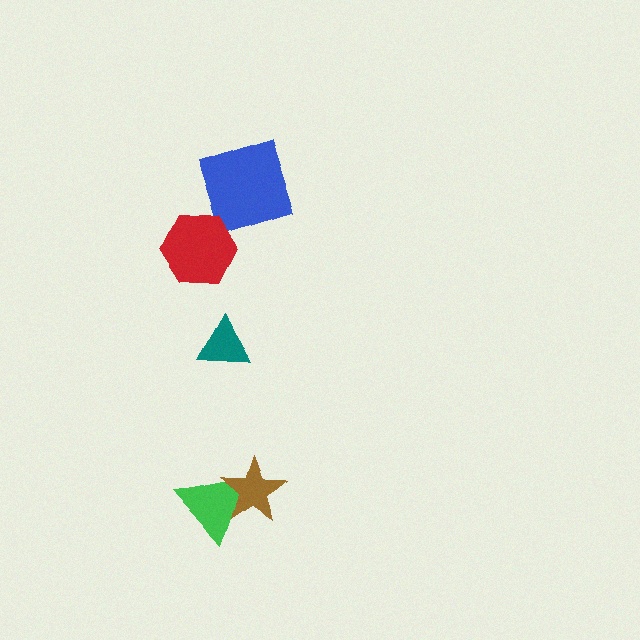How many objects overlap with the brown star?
1 object overlaps with the brown star.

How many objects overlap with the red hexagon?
0 objects overlap with the red hexagon.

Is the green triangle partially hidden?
Yes, it is partially covered by another shape.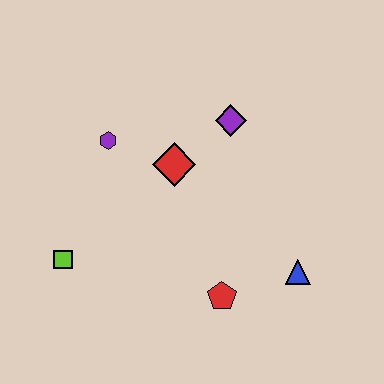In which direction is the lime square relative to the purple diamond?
The lime square is to the left of the purple diamond.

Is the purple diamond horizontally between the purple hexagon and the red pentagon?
No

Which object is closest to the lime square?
The purple hexagon is closest to the lime square.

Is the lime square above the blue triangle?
Yes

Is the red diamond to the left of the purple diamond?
Yes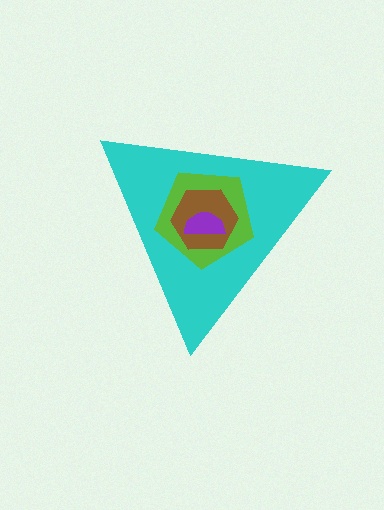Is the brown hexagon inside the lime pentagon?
Yes.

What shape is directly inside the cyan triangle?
The lime pentagon.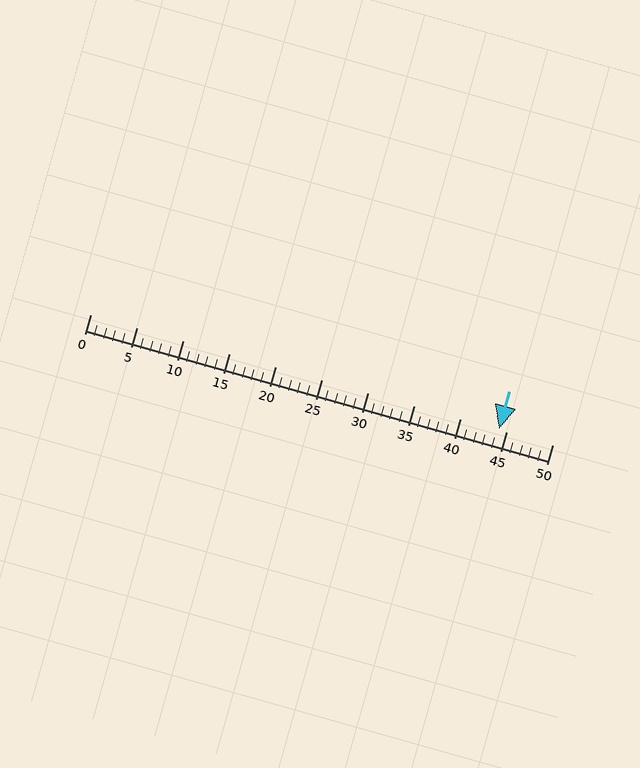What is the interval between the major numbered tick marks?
The major tick marks are spaced 5 units apart.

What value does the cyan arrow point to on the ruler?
The cyan arrow points to approximately 44.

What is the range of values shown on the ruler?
The ruler shows values from 0 to 50.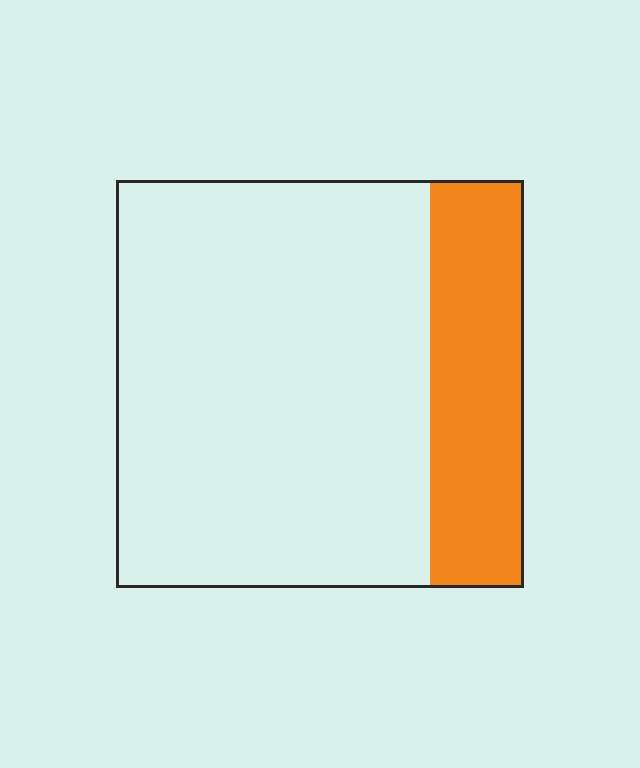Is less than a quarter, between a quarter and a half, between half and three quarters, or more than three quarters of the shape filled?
Less than a quarter.